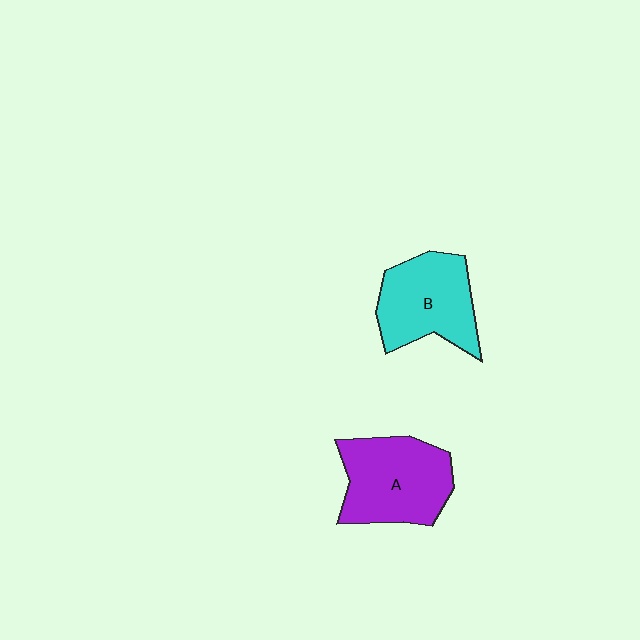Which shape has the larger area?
Shape A (purple).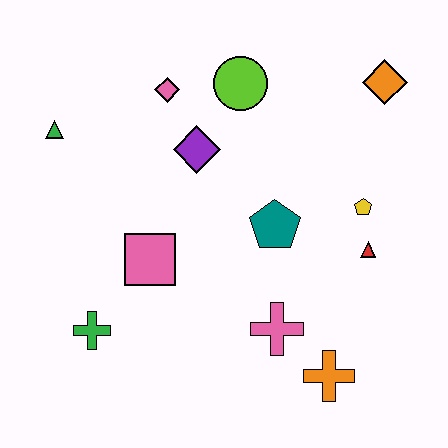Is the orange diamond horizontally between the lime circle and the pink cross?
No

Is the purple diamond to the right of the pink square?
Yes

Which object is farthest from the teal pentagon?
The green triangle is farthest from the teal pentagon.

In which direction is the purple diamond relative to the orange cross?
The purple diamond is above the orange cross.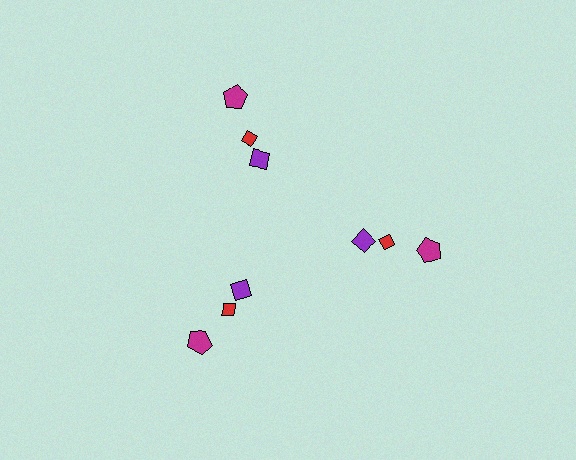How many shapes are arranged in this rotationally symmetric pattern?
There are 9 shapes, arranged in 3 groups of 3.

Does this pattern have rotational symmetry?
Yes, this pattern has 3-fold rotational symmetry. It looks the same after rotating 120 degrees around the center.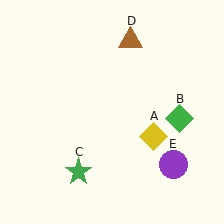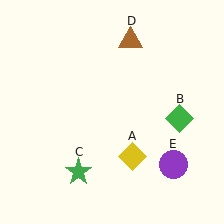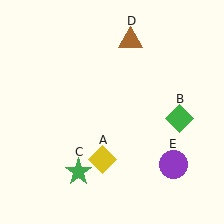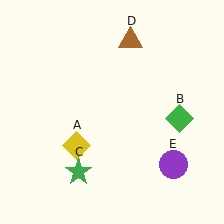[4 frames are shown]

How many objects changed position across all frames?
1 object changed position: yellow diamond (object A).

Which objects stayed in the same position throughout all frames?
Green diamond (object B) and green star (object C) and brown triangle (object D) and purple circle (object E) remained stationary.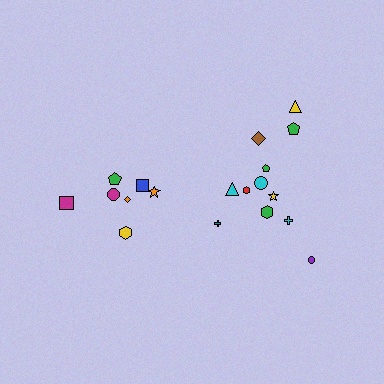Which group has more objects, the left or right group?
The right group.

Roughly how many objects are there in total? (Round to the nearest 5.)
Roughly 20 objects in total.